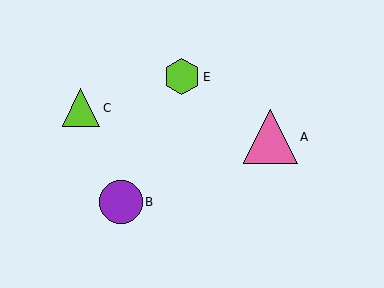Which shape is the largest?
The pink triangle (labeled A) is the largest.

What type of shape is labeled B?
Shape B is a purple circle.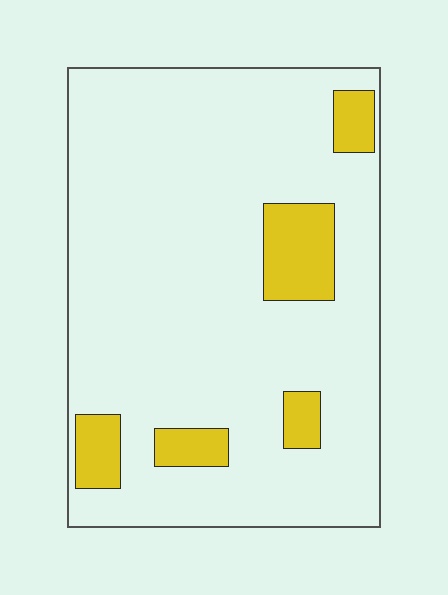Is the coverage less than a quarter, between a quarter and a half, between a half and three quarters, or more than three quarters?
Less than a quarter.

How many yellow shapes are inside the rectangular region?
5.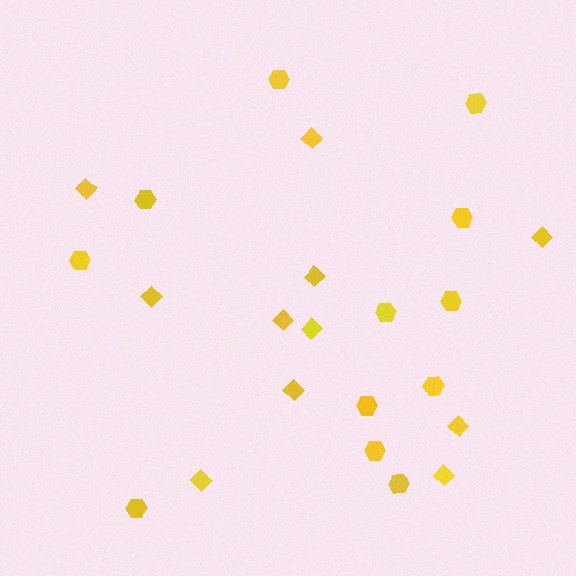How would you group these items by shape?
There are 2 groups: one group of diamonds (11) and one group of hexagons (12).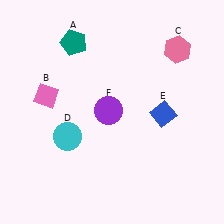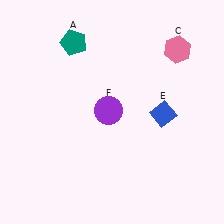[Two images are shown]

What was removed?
The pink diamond (B), the cyan circle (D) were removed in Image 2.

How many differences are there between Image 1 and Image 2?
There are 2 differences between the two images.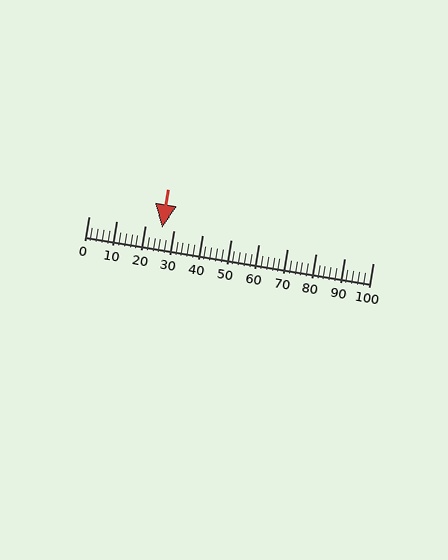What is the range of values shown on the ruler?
The ruler shows values from 0 to 100.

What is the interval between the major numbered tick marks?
The major tick marks are spaced 10 units apart.